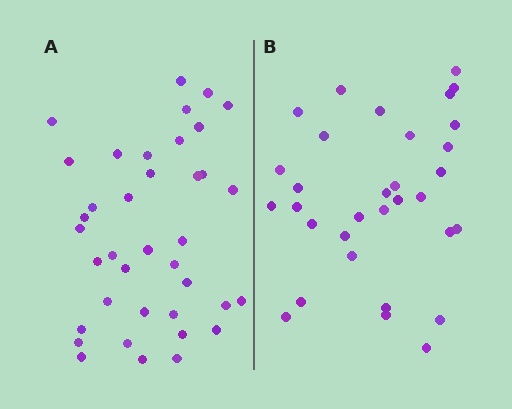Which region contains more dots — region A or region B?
Region A (the left region) has more dots.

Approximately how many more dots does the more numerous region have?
Region A has about 6 more dots than region B.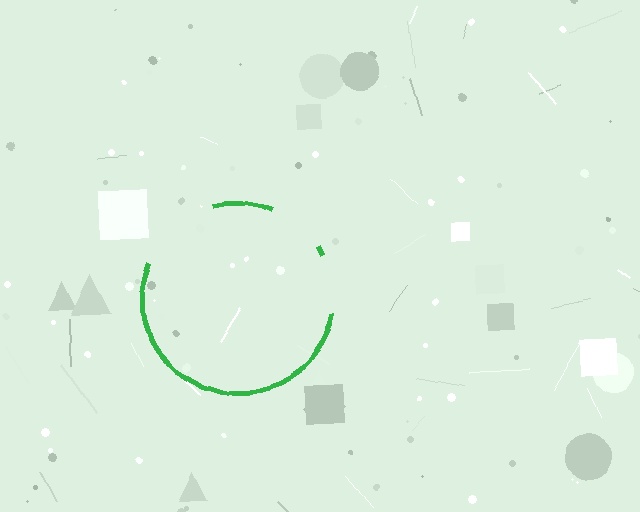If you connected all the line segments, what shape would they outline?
They would outline a circle.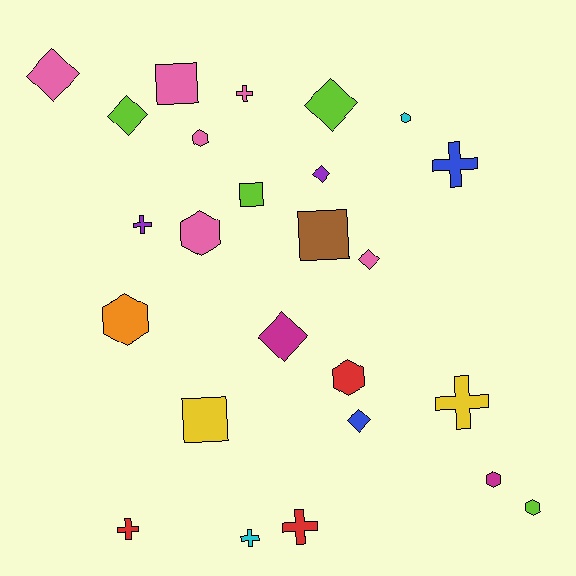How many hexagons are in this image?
There are 7 hexagons.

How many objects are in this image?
There are 25 objects.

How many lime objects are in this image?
There are 4 lime objects.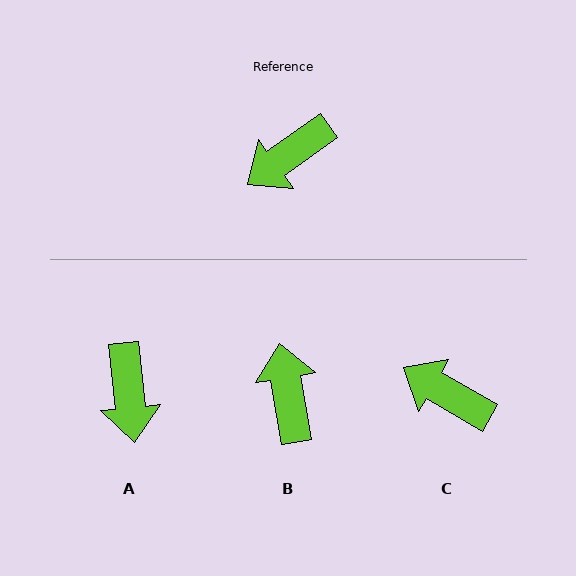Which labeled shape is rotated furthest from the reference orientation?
B, about 116 degrees away.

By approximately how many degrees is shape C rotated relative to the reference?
Approximately 66 degrees clockwise.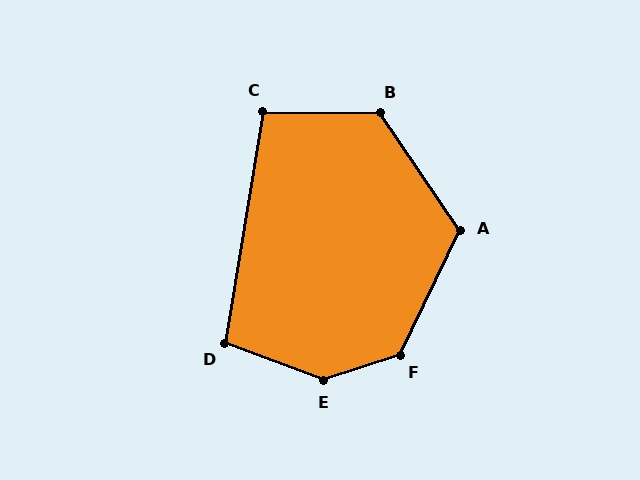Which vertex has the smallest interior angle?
C, at approximately 99 degrees.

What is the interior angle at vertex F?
Approximately 134 degrees (obtuse).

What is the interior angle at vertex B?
Approximately 125 degrees (obtuse).